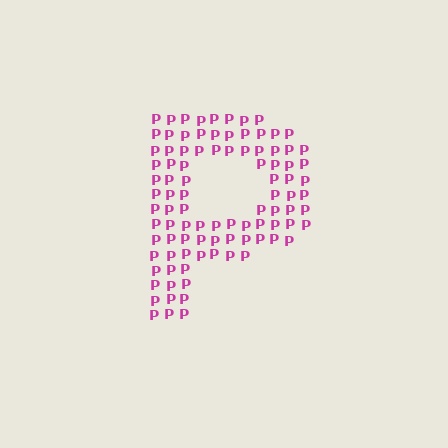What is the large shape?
The large shape is the letter P.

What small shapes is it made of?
It is made of small letter P's.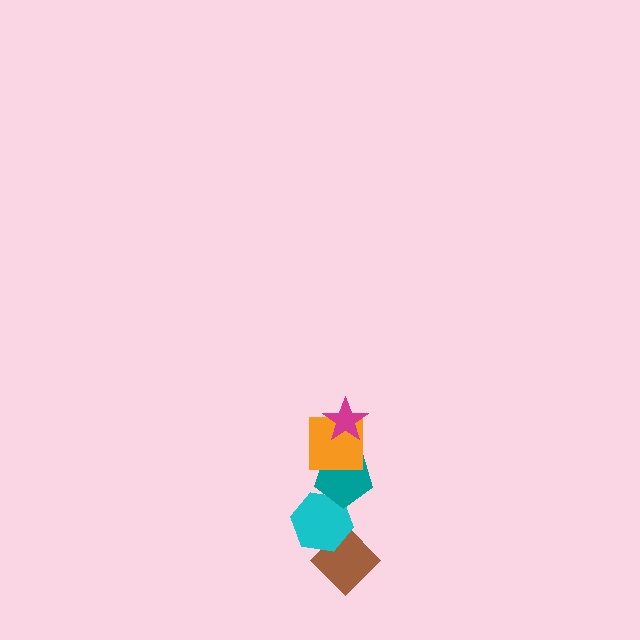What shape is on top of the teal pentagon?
The orange square is on top of the teal pentagon.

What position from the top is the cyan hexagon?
The cyan hexagon is 4th from the top.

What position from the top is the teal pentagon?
The teal pentagon is 3rd from the top.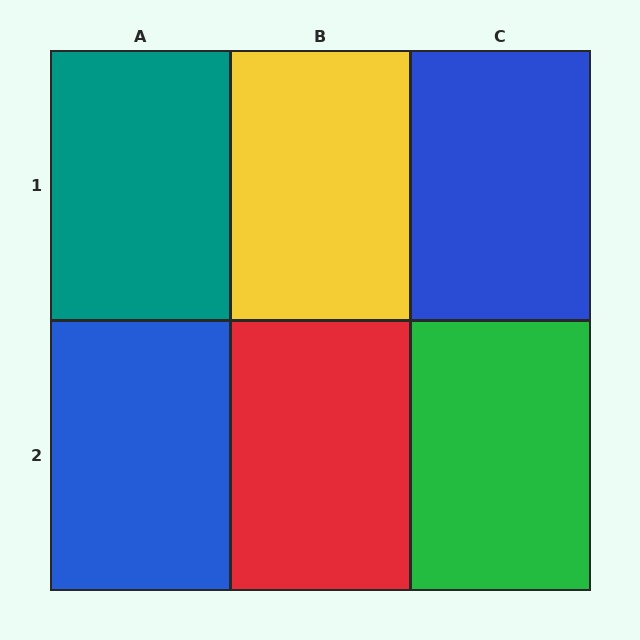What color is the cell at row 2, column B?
Red.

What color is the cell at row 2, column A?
Blue.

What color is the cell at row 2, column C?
Green.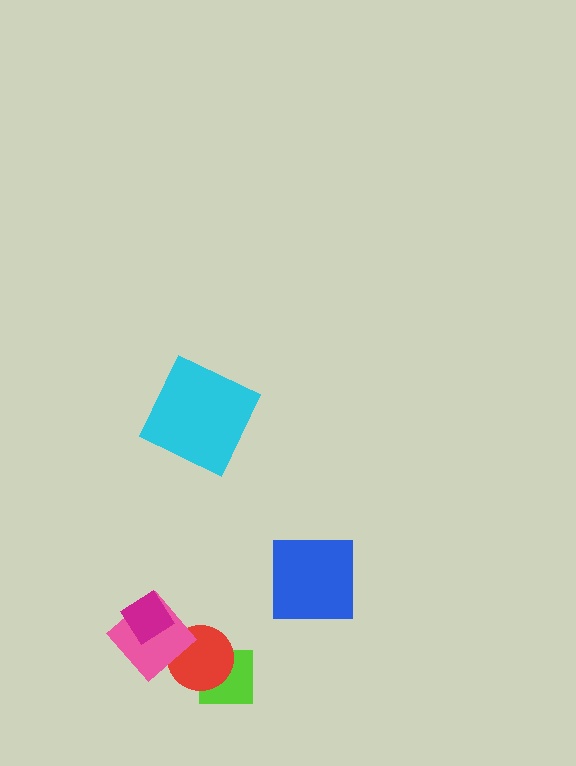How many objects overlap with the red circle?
2 objects overlap with the red circle.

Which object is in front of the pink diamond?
The magenta diamond is in front of the pink diamond.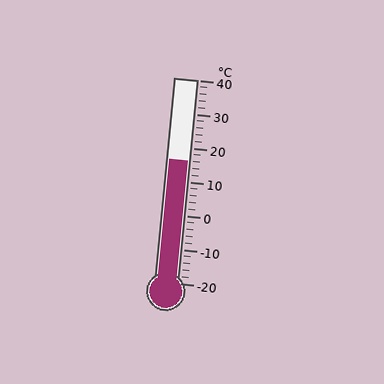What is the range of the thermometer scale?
The thermometer scale ranges from -20°C to 40°C.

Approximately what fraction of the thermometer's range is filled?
The thermometer is filled to approximately 60% of its range.